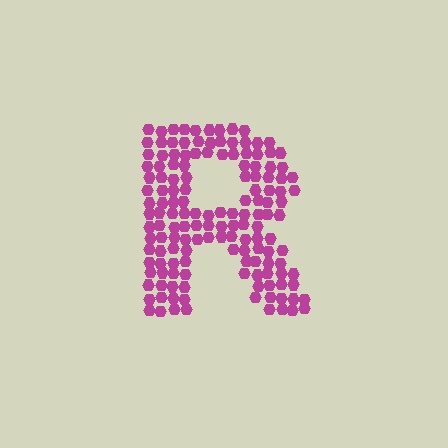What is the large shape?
The large shape is the letter R.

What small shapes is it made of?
It is made of small hexagons.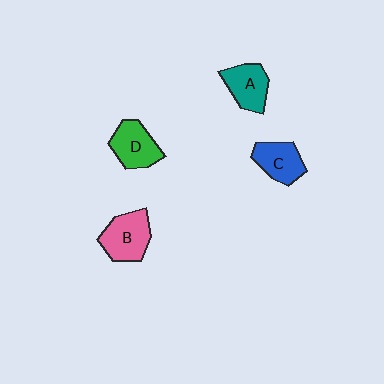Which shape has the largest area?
Shape B (pink).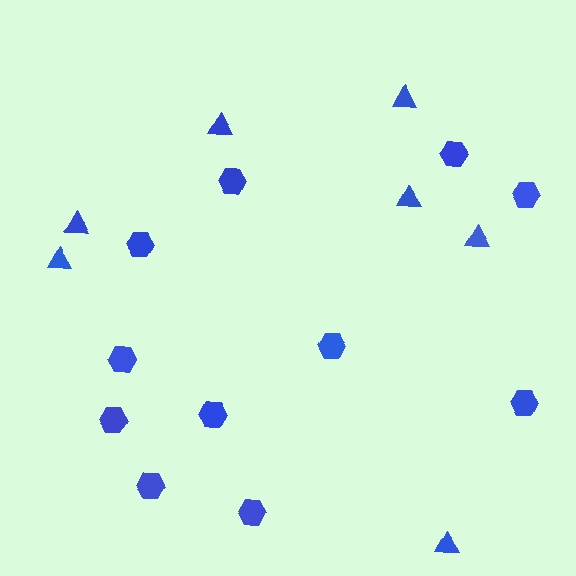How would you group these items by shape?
There are 2 groups: one group of hexagons (11) and one group of triangles (7).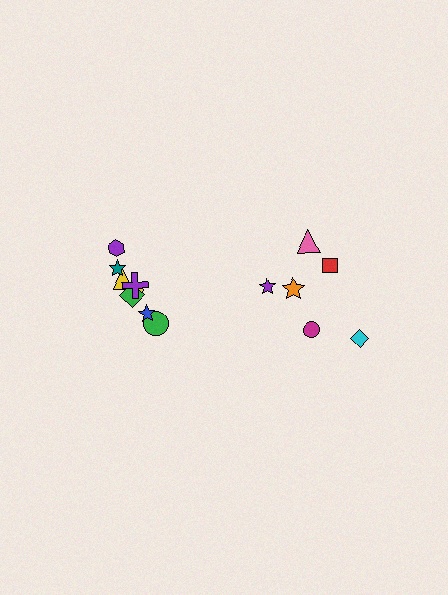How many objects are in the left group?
There are 8 objects.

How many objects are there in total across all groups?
There are 14 objects.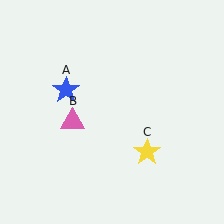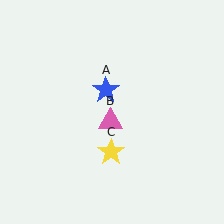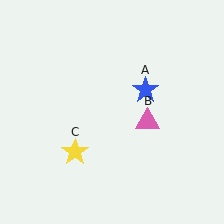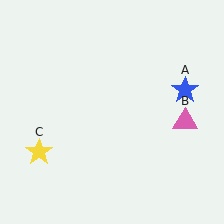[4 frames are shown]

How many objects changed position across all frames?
3 objects changed position: blue star (object A), pink triangle (object B), yellow star (object C).